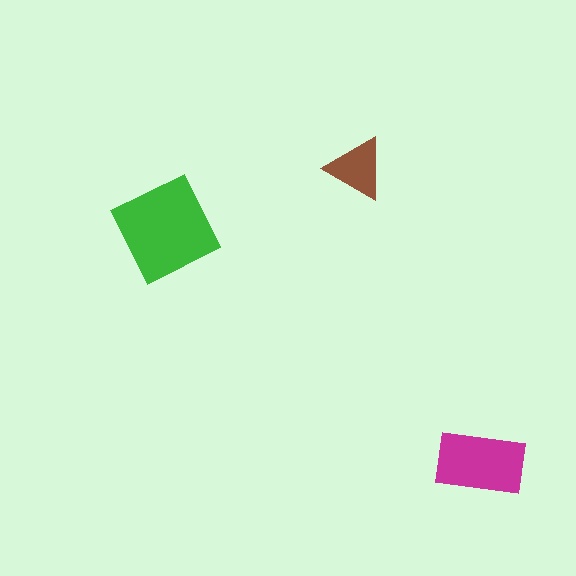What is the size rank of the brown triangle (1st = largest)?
3rd.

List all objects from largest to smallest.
The green diamond, the magenta rectangle, the brown triangle.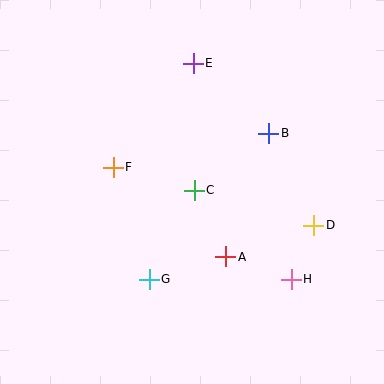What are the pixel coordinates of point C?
Point C is at (194, 190).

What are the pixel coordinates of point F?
Point F is at (113, 167).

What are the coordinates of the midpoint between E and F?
The midpoint between E and F is at (153, 115).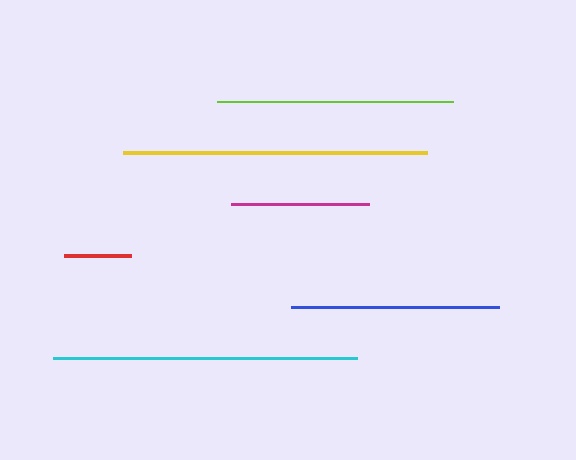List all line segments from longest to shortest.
From longest to shortest: cyan, yellow, lime, blue, magenta, red.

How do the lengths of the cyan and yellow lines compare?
The cyan and yellow lines are approximately the same length.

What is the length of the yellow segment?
The yellow segment is approximately 304 pixels long.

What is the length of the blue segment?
The blue segment is approximately 208 pixels long.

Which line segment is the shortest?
The red line is the shortest at approximately 67 pixels.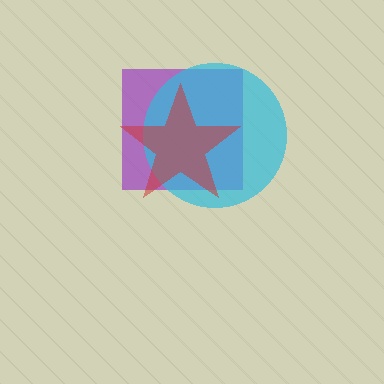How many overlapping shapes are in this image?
There are 3 overlapping shapes in the image.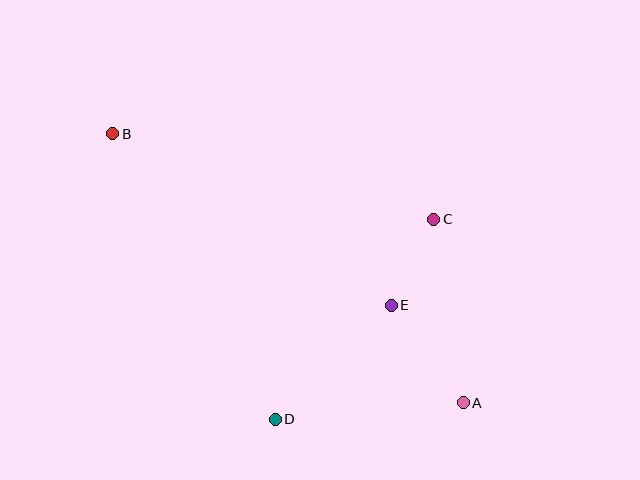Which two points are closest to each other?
Points C and E are closest to each other.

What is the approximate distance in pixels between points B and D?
The distance between B and D is approximately 329 pixels.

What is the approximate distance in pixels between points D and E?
The distance between D and E is approximately 162 pixels.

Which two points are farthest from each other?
Points A and B are farthest from each other.